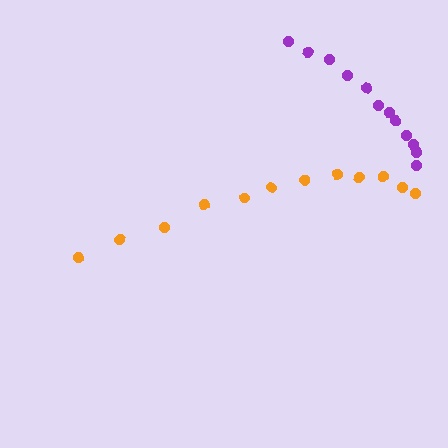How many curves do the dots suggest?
There are 2 distinct paths.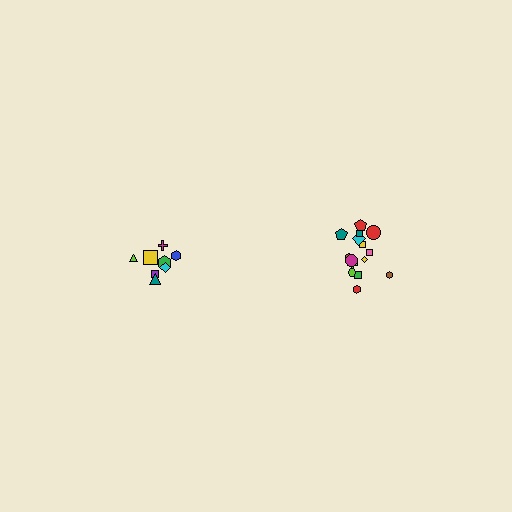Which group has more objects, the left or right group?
The right group.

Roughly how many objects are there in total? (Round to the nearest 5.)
Roughly 25 objects in total.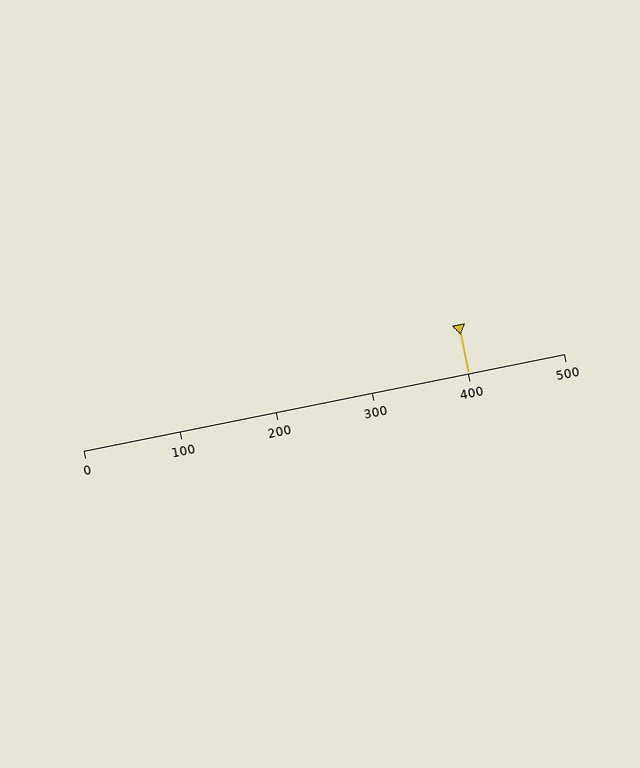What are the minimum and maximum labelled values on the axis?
The axis runs from 0 to 500.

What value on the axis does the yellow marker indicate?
The marker indicates approximately 400.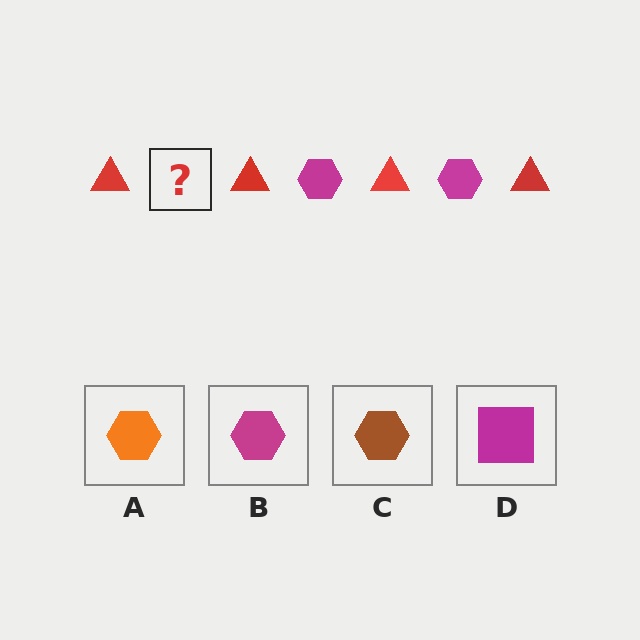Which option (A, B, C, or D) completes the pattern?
B.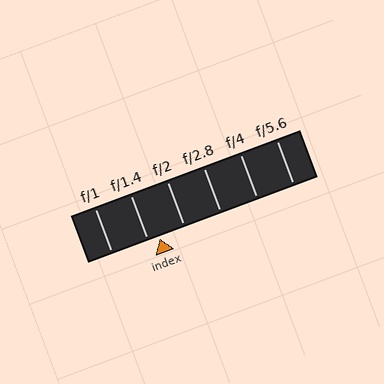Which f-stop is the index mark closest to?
The index mark is closest to f/1.4.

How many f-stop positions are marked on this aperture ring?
There are 6 f-stop positions marked.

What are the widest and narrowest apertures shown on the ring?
The widest aperture shown is f/1 and the narrowest is f/5.6.